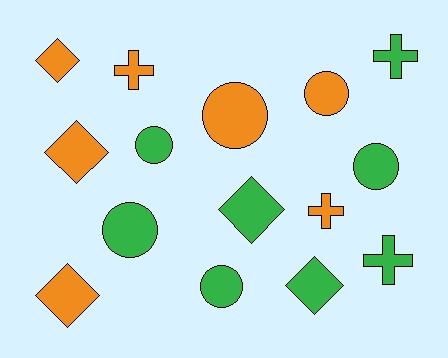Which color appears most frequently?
Green, with 8 objects.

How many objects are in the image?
There are 15 objects.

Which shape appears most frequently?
Circle, with 6 objects.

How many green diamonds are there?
There are 2 green diamonds.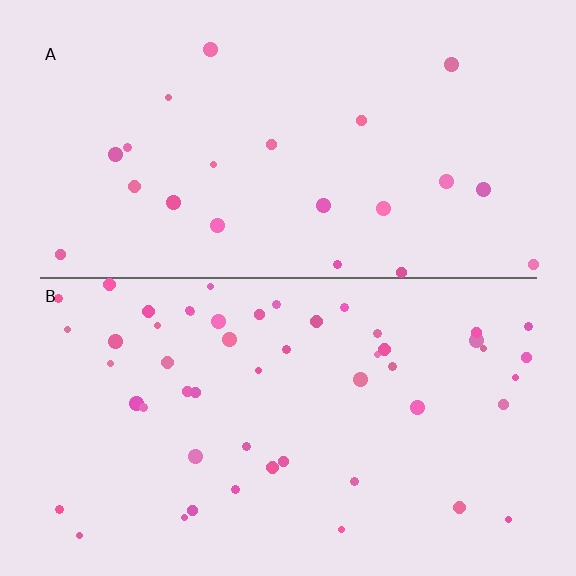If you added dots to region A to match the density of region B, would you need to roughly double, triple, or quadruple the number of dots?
Approximately double.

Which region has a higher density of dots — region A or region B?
B (the bottom).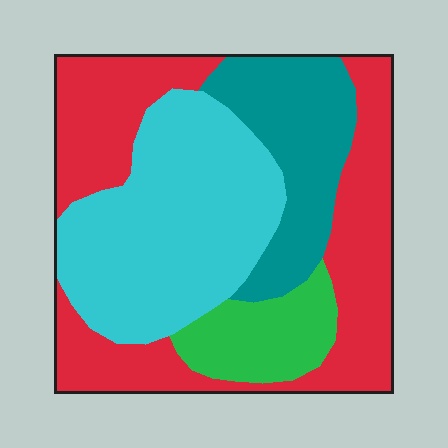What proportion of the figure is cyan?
Cyan covers about 35% of the figure.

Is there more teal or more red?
Red.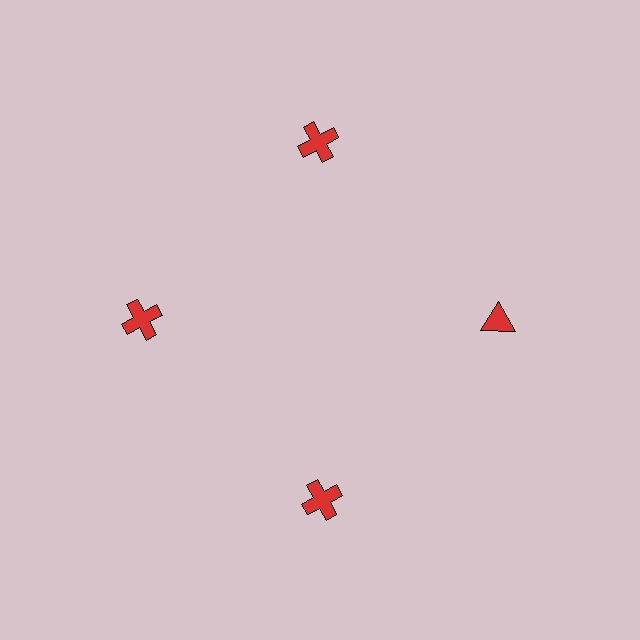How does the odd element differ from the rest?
It has a different shape: triangle instead of cross.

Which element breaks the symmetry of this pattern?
The red triangle at roughly the 3 o'clock position breaks the symmetry. All other shapes are red crosses.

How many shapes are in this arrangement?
There are 4 shapes arranged in a ring pattern.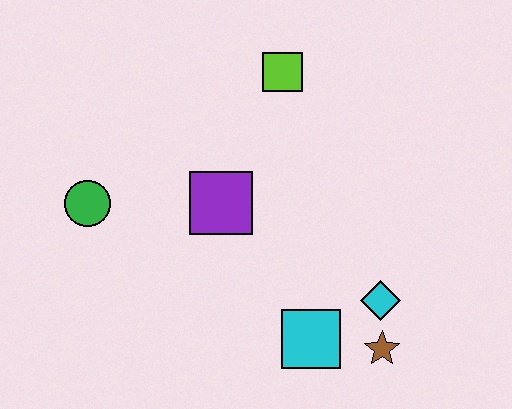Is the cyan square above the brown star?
Yes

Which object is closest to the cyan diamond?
The brown star is closest to the cyan diamond.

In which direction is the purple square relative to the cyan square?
The purple square is above the cyan square.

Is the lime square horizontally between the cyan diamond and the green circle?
Yes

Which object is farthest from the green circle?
The brown star is farthest from the green circle.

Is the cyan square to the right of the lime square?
Yes